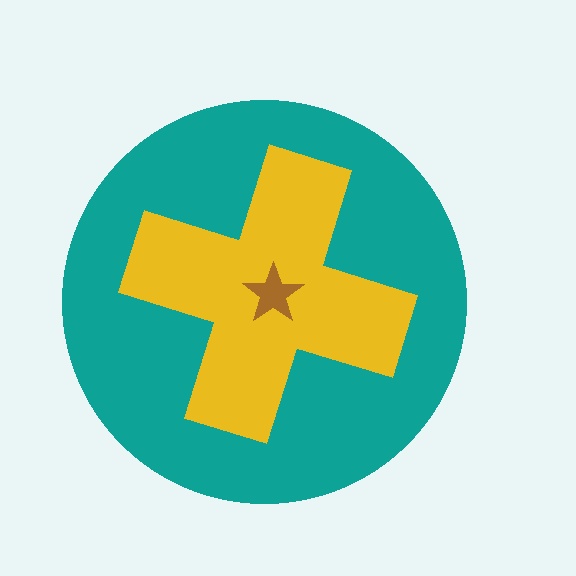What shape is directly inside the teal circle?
The yellow cross.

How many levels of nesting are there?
3.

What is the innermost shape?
The brown star.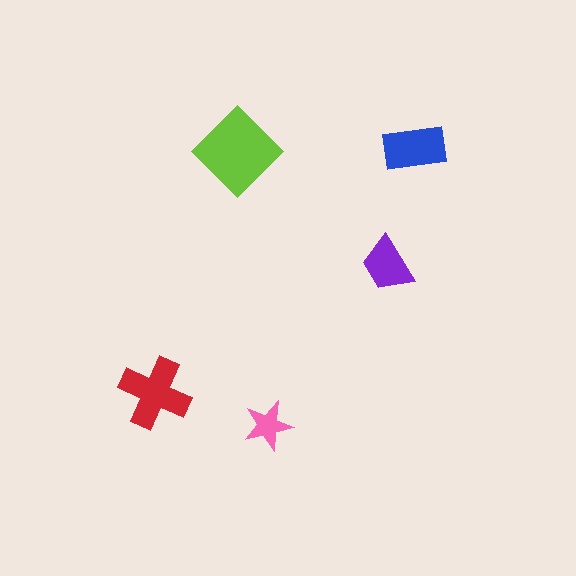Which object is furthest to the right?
The blue rectangle is rightmost.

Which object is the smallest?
The pink star.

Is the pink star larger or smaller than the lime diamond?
Smaller.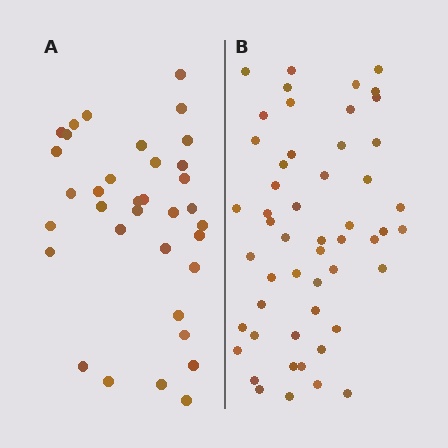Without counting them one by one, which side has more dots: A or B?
Region B (the right region) has more dots.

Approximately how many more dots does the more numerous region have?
Region B has approximately 15 more dots than region A.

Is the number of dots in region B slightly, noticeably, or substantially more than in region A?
Region B has substantially more. The ratio is roughly 1.5 to 1.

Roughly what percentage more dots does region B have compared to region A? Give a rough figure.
About 50% more.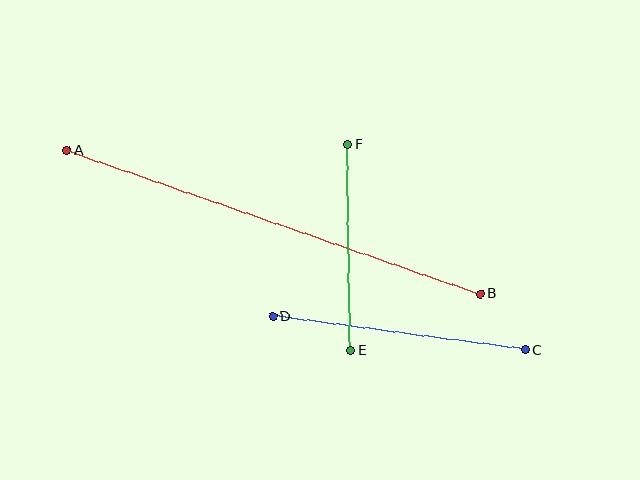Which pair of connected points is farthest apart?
Points A and B are farthest apart.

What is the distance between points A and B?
The distance is approximately 438 pixels.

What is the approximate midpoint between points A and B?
The midpoint is at approximately (274, 222) pixels.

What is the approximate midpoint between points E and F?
The midpoint is at approximately (349, 247) pixels.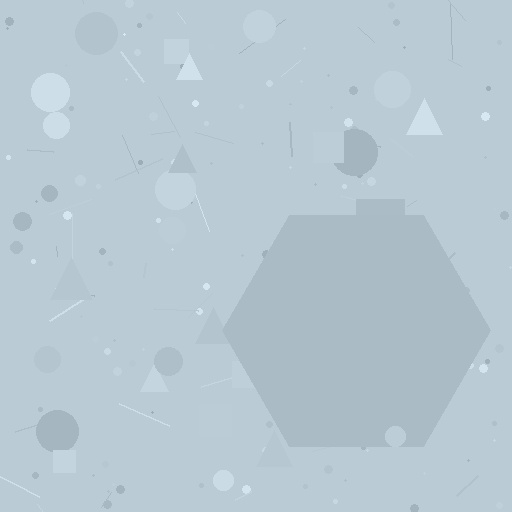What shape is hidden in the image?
A hexagon is hidden in the image.